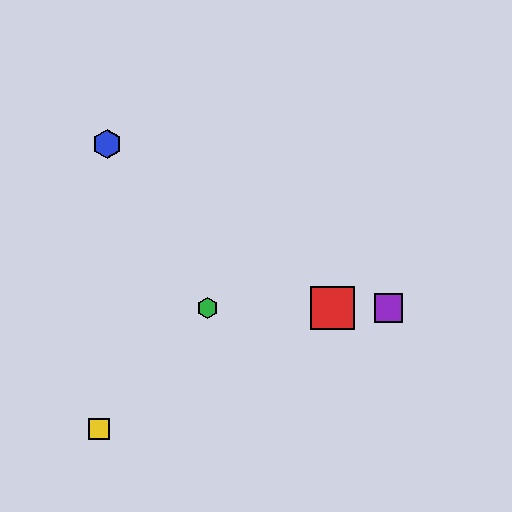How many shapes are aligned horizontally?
3 shapes (the red square, the green hexagon, the purple square) are aligned horizontally.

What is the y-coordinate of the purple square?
The purple square is at y≈308.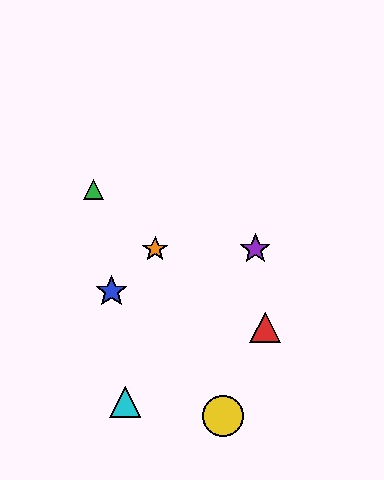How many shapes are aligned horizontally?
2 shapes (the purple star, the orange star) are aligned horizontally.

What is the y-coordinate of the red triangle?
The red triangle is at y≈328.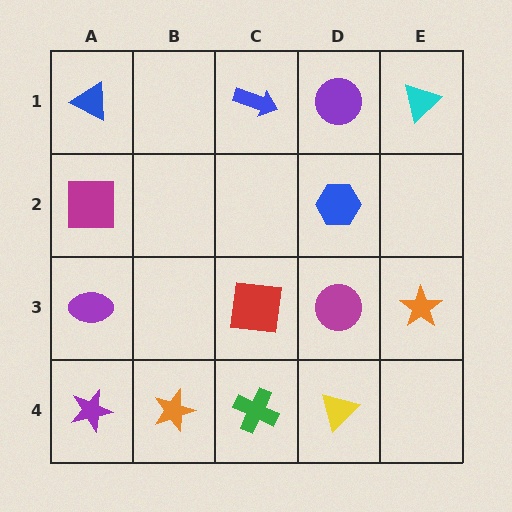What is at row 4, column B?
An orange star.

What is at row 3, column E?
An orange star.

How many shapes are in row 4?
4 shapes.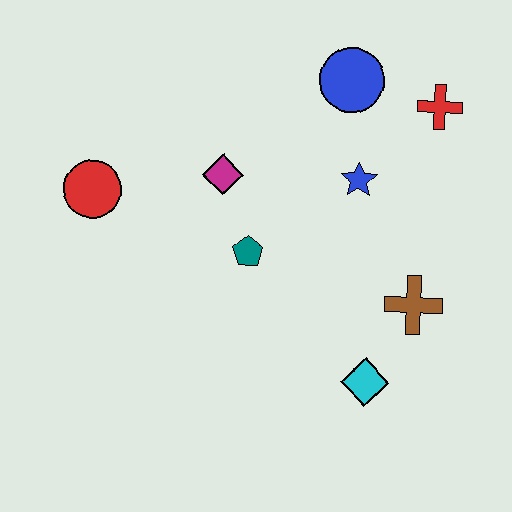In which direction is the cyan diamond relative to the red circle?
The cyan diamond is to the right of the red circle.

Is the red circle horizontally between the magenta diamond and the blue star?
No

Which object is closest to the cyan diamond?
The brown cross is closest to the cyan diamond.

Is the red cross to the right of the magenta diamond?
Yes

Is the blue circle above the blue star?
Yes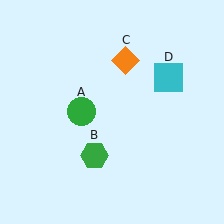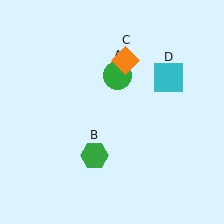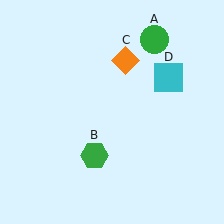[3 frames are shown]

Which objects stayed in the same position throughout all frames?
Green hexagon (object B) and orange diamond (object C) and cyan square (object D) remained stationary.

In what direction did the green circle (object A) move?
The green circle (object A) moved up and to the right.